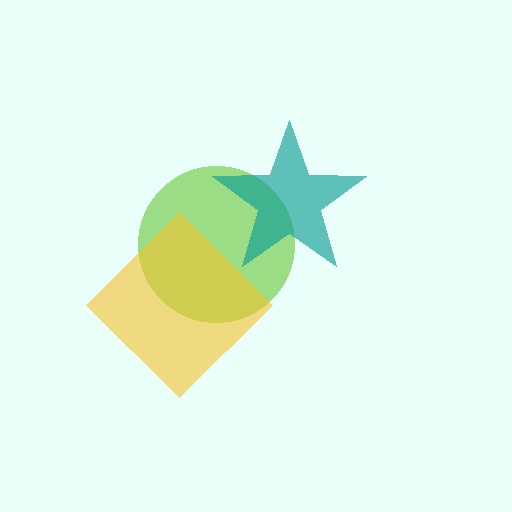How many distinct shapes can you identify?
There are 3 distinct shapes: a lime circle, a teal star, a yellow diamond.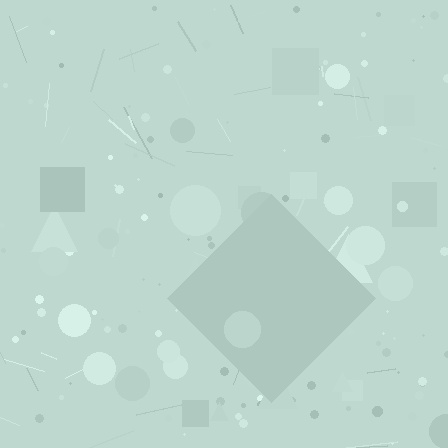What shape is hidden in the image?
A diamond is hidden in the image.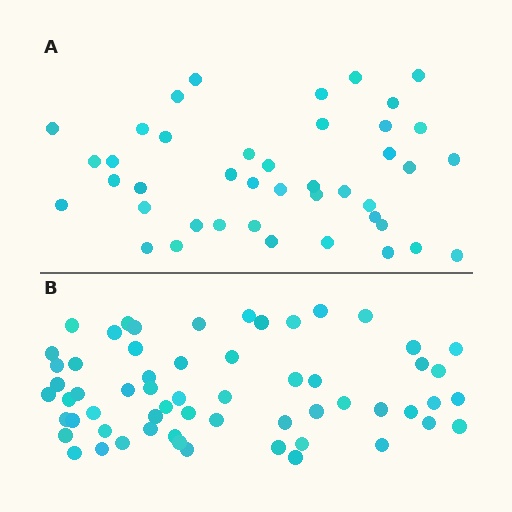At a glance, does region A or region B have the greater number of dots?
Region B (the bottom region) has more dots.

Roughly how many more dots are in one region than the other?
Region B has approximately 20 more dots than region A.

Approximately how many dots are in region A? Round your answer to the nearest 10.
About 40 dots. (The exact count is 42, which rounds to 40.)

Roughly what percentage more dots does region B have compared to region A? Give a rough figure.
About 45% more.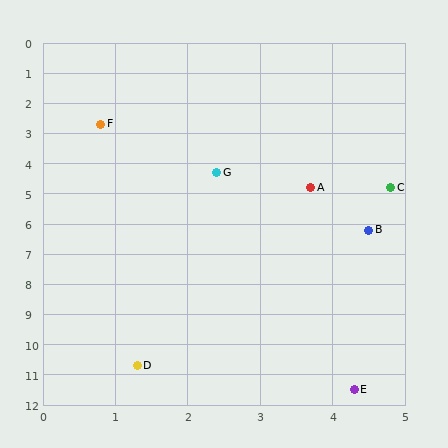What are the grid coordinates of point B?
Point B is at approximately (4.5, 6.2).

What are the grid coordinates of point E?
Point E is at approximately (4.3, 11.5).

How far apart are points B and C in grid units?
Points B and C are about 1.4 grid units apart.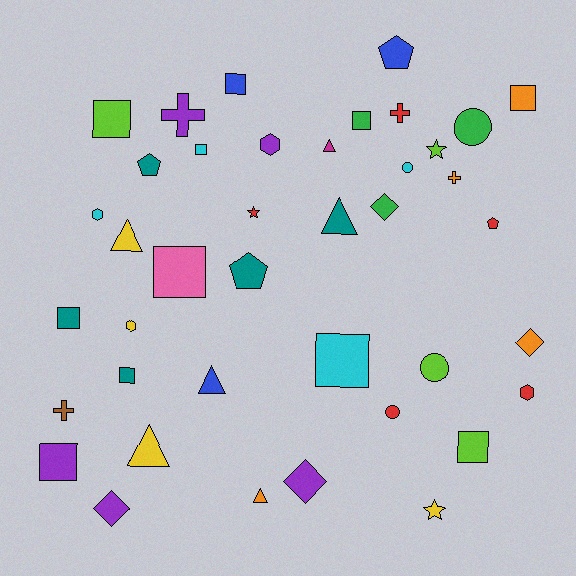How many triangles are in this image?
There are 6 triangles.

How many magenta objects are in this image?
There is 1 magenta object.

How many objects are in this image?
There are 40 objects.